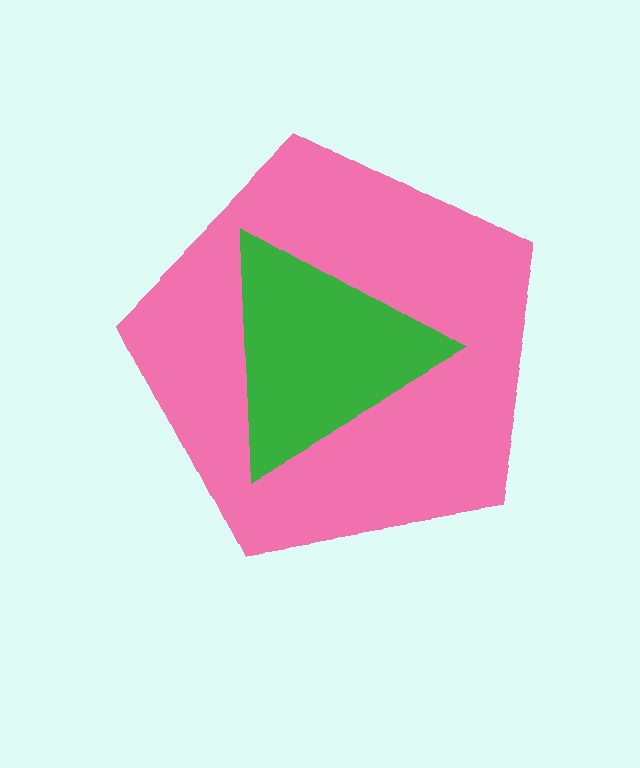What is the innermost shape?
The green triangle.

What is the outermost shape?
The pink pentagon.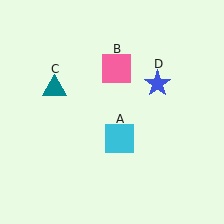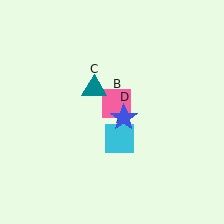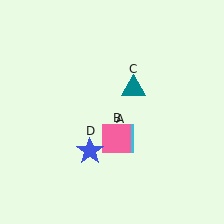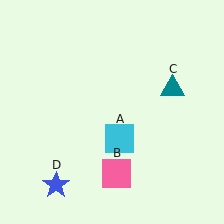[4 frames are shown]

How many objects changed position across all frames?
3 objects changed position: pink square (object B), teal triangle (object C), blue star (object D).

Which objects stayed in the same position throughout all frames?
Cyan square (object A) remained stationary.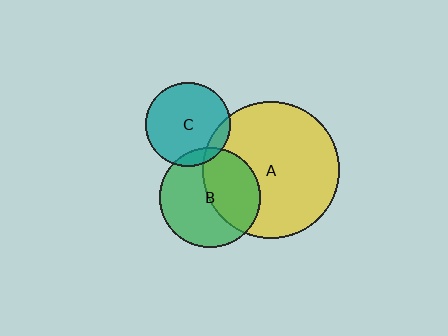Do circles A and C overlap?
Yes.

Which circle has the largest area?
Circle A (yellow).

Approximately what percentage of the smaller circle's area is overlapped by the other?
Approximately 10%.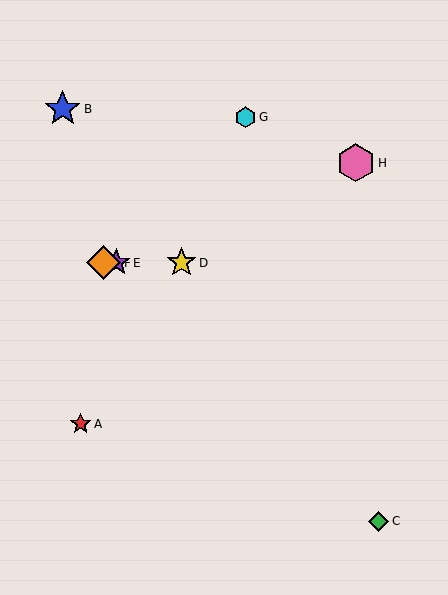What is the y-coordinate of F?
Object F is at y≈263.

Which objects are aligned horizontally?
Objects D, E, F are aligned horizontally.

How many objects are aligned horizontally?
3 objects (D, E, F) are aligned horizontally.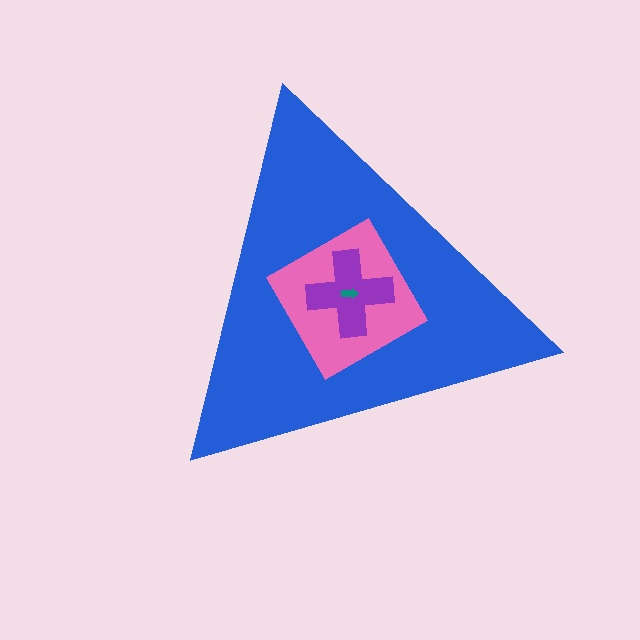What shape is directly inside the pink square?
The purple cross.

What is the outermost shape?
The blue triangle.